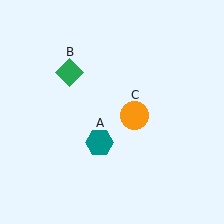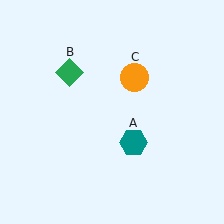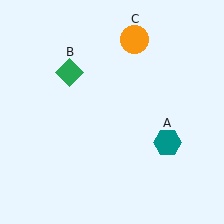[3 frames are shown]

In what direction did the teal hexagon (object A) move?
The teal hexagon (object A) moved right.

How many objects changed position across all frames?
2 objects changed position: teal hexagon (object A), orange circle (object C).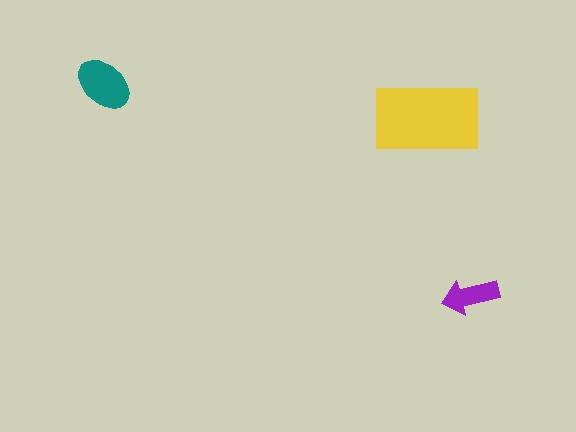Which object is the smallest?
The purple arrow.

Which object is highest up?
The teal ellipse is topmost.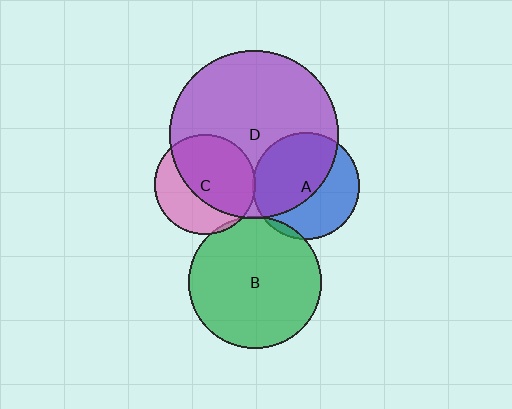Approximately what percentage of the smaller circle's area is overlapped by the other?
Approximately 5%.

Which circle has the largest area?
Circle D (purple).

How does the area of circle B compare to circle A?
Approximately 1.5 times.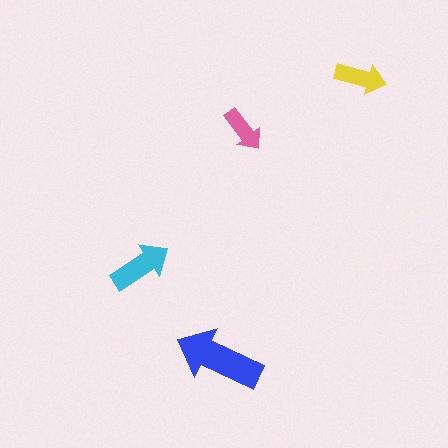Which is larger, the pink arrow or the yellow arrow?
The yellow one.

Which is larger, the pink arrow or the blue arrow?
The blue one.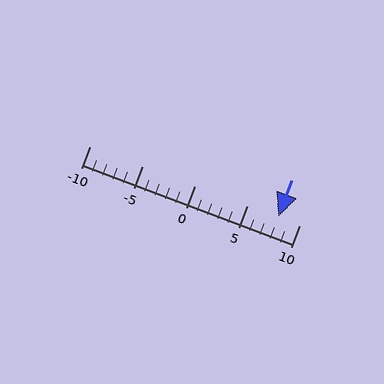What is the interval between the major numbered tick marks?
The major tick marks are spaced 5 units apart.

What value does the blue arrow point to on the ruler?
The blue arrow points to approximately 8.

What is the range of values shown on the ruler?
The ruler shows values from -10 to 10.